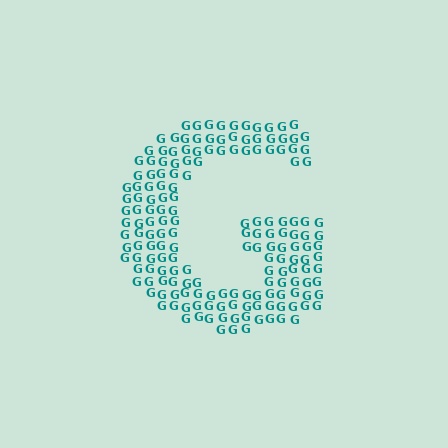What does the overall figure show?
The overall figure shows the letter G.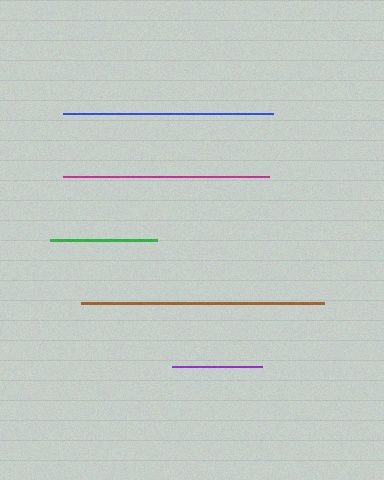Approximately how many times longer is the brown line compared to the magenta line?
The brown line is approximately 1.2 times the length of the magenta line.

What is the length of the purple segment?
The purple segment is approximately 90 pixels long.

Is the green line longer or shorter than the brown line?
The brown line is longer than the green line.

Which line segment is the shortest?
The purple line is the shortest at approximately 90 pixels.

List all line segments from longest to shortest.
From longest to shortest: brown, blue, magenta, green, purple.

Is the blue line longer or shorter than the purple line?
The blue line is longer than the purple line.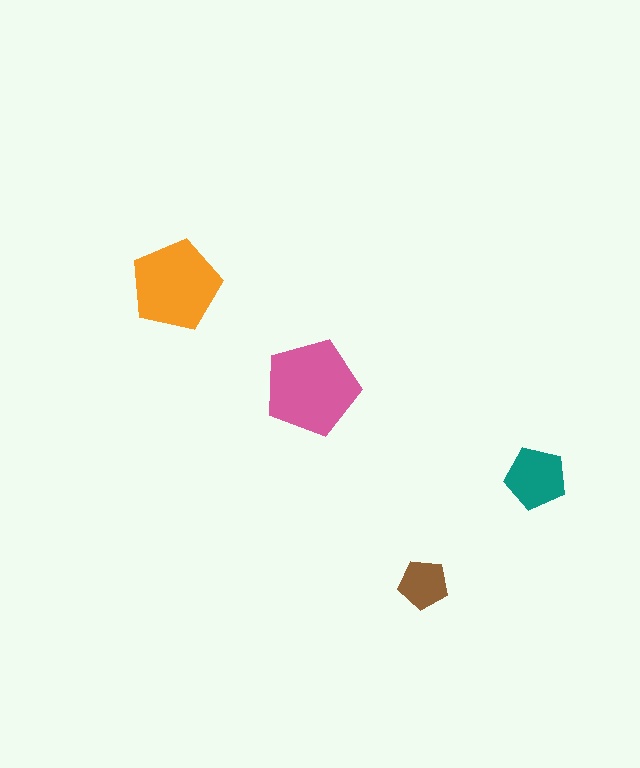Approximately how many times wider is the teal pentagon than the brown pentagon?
About 1.5 times wider.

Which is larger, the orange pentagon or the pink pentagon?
The pink one.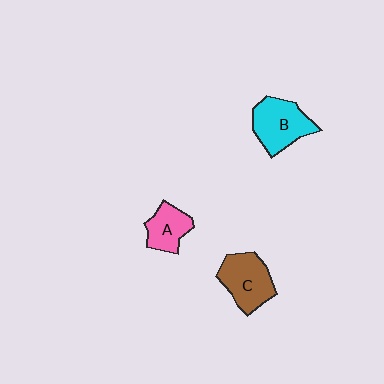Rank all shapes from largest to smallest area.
From largest to smallest: B (cyan), C (brown), A (pink).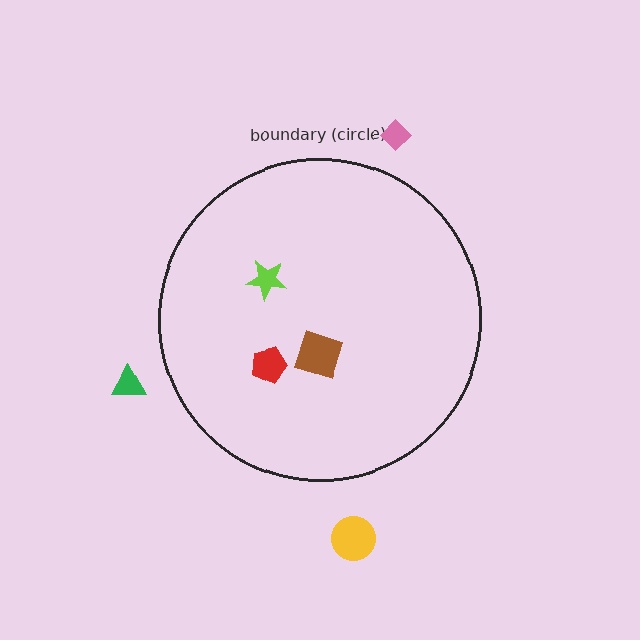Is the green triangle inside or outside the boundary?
Outside.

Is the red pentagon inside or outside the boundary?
Inside.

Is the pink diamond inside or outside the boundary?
Outside.